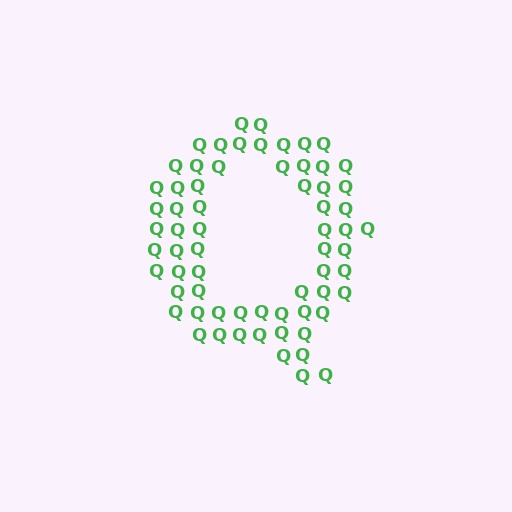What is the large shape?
The large shape is the letter Q.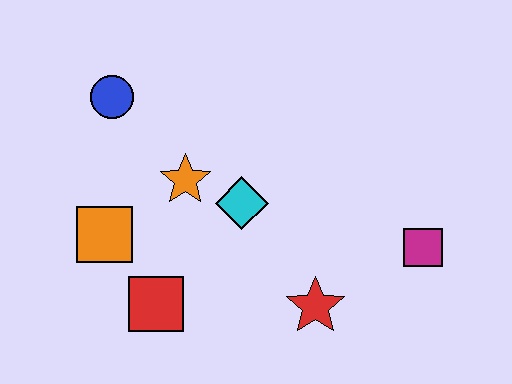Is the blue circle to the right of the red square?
No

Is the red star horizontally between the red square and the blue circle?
No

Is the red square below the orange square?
Yes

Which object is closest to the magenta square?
The red star is closest to the magenta square.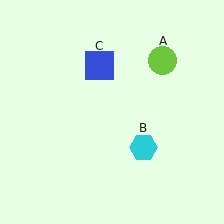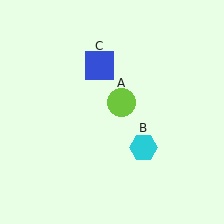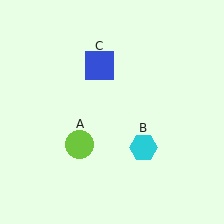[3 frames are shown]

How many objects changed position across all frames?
1 object changed position: lime circle (object A).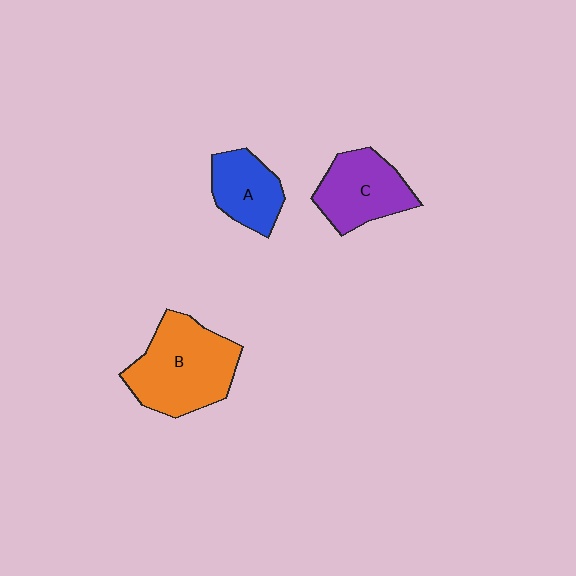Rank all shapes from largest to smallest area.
From largest to smallest: B (orange), C (purple), A (blue).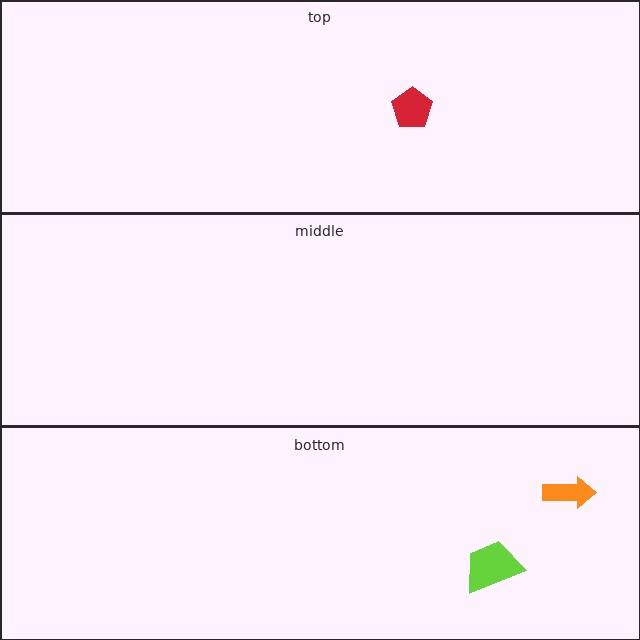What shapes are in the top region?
The red pentagon.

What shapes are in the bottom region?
The orange arrow, the lime trapezoid.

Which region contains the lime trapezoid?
The bottom region.